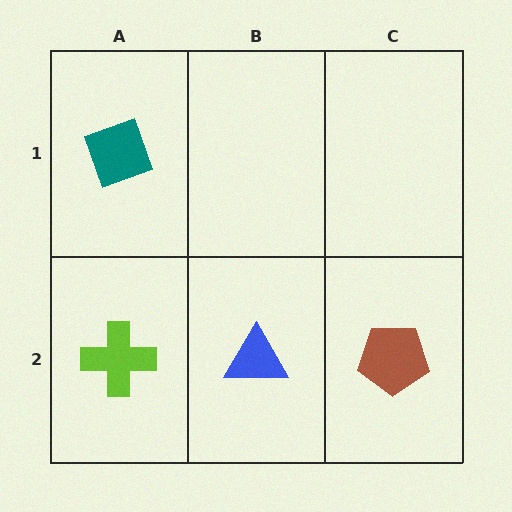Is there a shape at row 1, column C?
No, that cell is empty.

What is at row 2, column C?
A brown pentagon.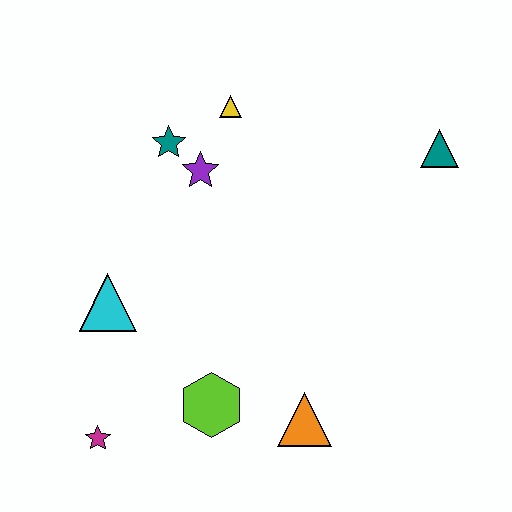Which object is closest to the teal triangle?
The yellow triangle is closest to the teal triangle.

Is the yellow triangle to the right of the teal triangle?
No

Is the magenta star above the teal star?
No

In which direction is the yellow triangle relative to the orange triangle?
The yellow triangle is above the orange triangle.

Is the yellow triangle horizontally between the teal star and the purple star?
No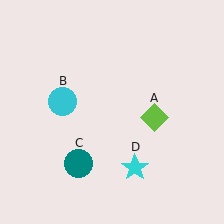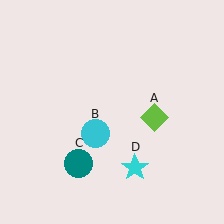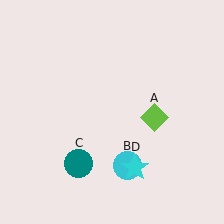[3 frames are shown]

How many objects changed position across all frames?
1 object changed position: cyan circle (object B).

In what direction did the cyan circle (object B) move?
The cyan circle (object B) moved down and to the right.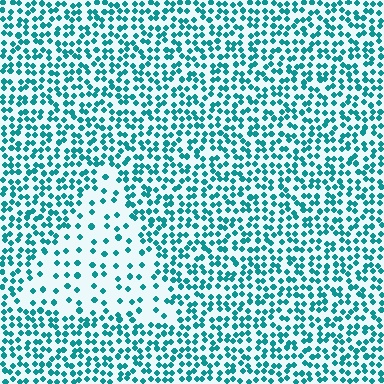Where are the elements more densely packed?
The elements are more densely packed outside the triangle boundary.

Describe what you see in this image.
The image contains small teal elements arranged at two different densities. A triangle-shaped region is visible where the elements are less densely packed than the surrounding area.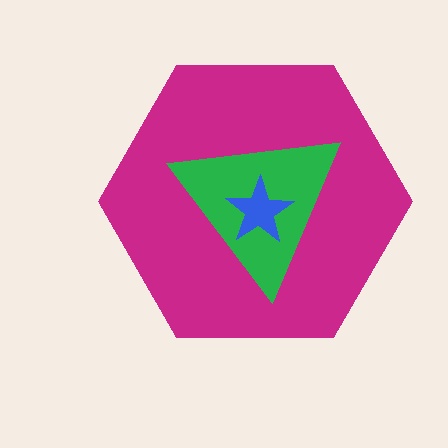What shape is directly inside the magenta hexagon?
The green triangle.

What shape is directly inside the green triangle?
The blue star.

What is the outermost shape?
The magenta hexagon.